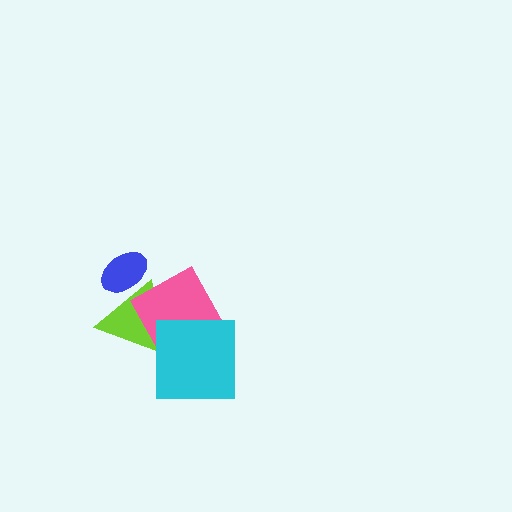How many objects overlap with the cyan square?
2 objects overlap with the cyan square.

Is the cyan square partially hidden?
No, no other shape covers it.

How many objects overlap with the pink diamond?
2 objects overlap with the pink diamond.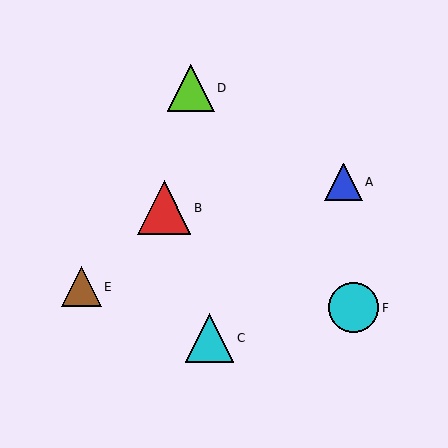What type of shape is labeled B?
Shape B is a red triangle.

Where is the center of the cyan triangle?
The center of the cyan triangle is at (209, 338).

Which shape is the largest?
The red triangle (labeled B) is the largest.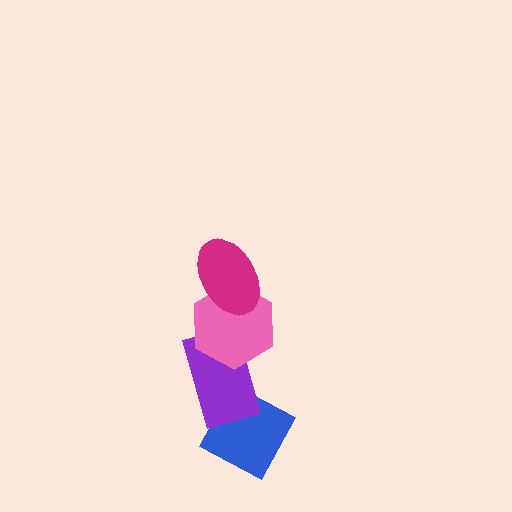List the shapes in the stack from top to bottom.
From top to bottom: the magenta ellipse, the pink hexagon, the purple rectangle, the blue diamond.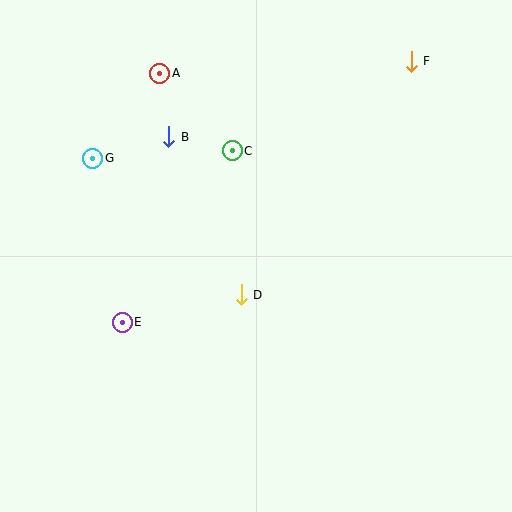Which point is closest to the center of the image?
Point D at (241, 295) is closest to the center.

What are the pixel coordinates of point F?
Point F is at (411, 61).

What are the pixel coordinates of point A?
Point A is at (160, 73).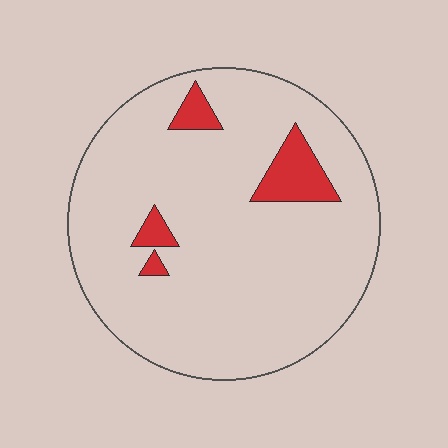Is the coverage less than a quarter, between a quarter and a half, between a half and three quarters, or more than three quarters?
Less than a quarter.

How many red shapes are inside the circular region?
4.